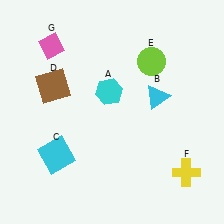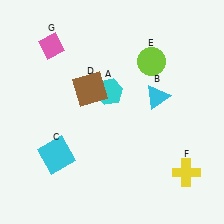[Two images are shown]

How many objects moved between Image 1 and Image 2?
1 object moved between the two images.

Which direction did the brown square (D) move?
The brown square (D) moved right.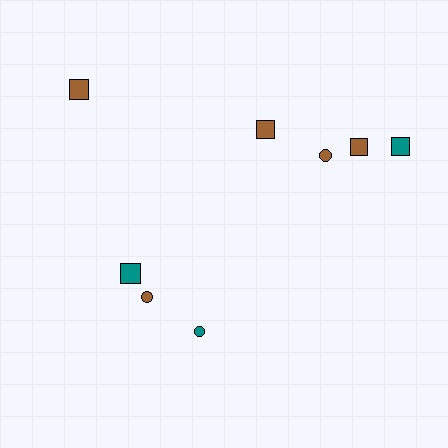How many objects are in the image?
There are 8 objects.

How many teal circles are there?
There is 1 teal circle.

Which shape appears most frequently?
Square, with 5 objects.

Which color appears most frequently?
Brown, with 5 objects.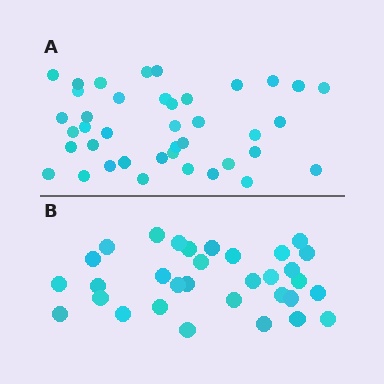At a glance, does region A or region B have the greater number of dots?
Region A (the top region) has more dots.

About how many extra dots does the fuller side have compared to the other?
Region A has roughly 8 or so more dots than region B.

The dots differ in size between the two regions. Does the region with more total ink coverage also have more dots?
No. Region B has more total ink coverage because its dots are larger, but region A actually contains more individual dots. Total area can be misleading — the number of items is what matters here.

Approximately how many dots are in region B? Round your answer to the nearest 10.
About 30 dots. (The exact count is 32, which rounds to 30.)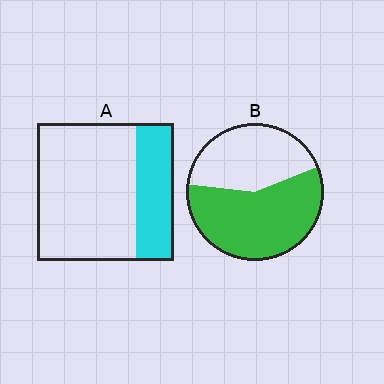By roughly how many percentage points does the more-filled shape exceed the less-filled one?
By roughly 30 percentage points (B over A).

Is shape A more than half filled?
No.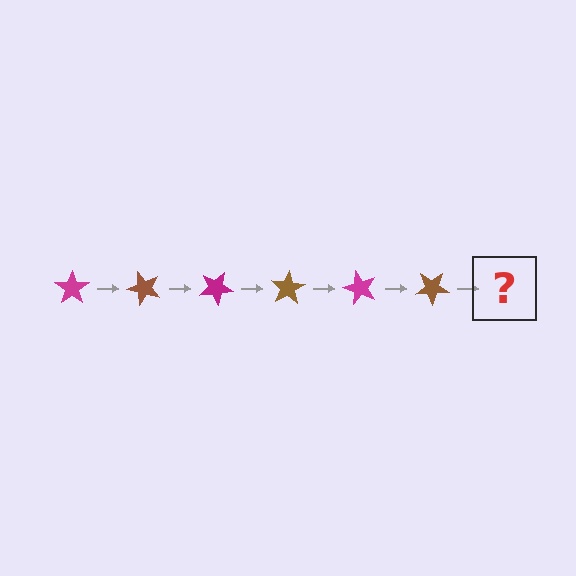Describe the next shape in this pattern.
It should be a magenta star, rotated 300 degrees from the start.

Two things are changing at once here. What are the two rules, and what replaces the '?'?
The two rules are that it rotates 50 degrees each step and the color cycles through magenta and brown. The '?' should be a magenta star, rotated 300 degrees from the start.